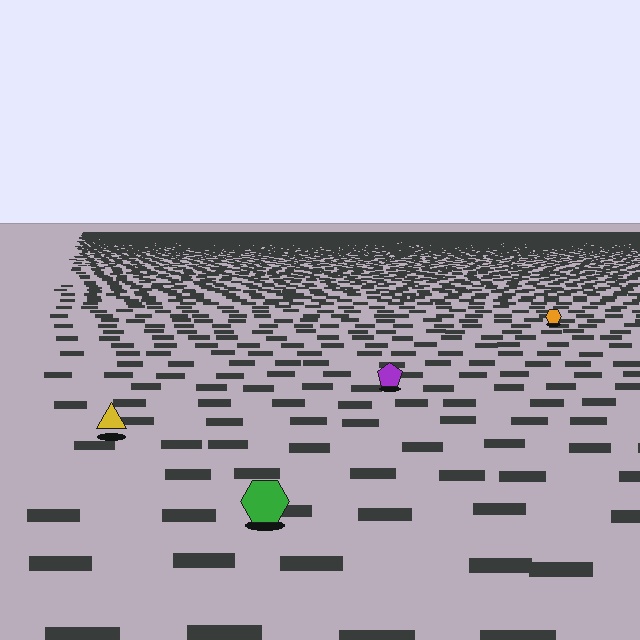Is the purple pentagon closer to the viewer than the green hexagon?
No. The green hexagon is closer — you can tell from the texture gradient: the ground texture is coarser near it.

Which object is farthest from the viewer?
The orange hexagon is farthest from the viewer. It appears smaller and the ground texture around it is denser.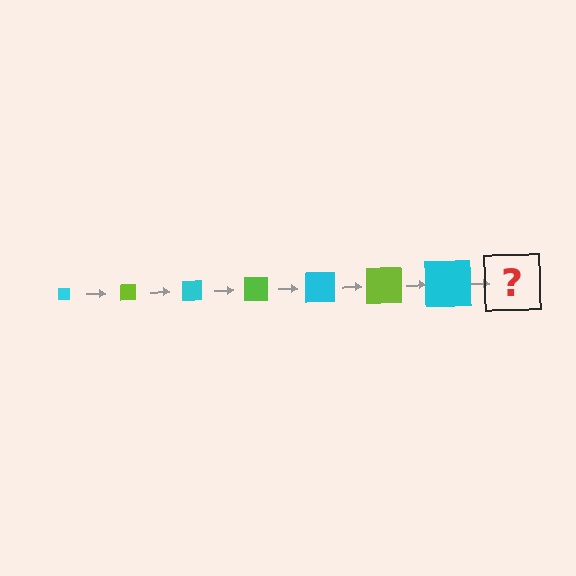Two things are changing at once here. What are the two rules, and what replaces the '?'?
The two rules are that the square grows larger each step and the color cycles through cyan and lime. The '?' should be a lime square, larger than the previous one.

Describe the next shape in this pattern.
It should be a lime square, larger than the previous one.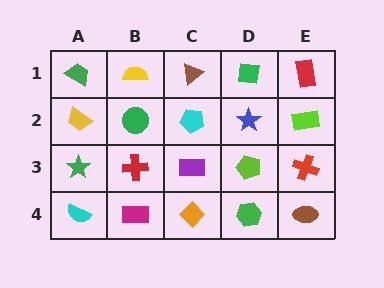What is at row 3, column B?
A red cross.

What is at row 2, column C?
A cyan pentagon.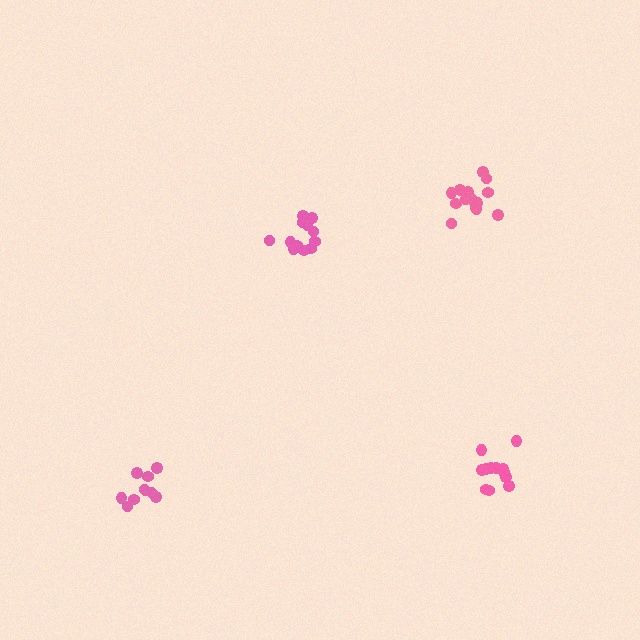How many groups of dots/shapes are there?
There are 4 groups.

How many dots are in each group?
Group 1: 10 dots, Group 2: 12 dots, Group 3: 12 dots, Group 4: 14 dots (48 total).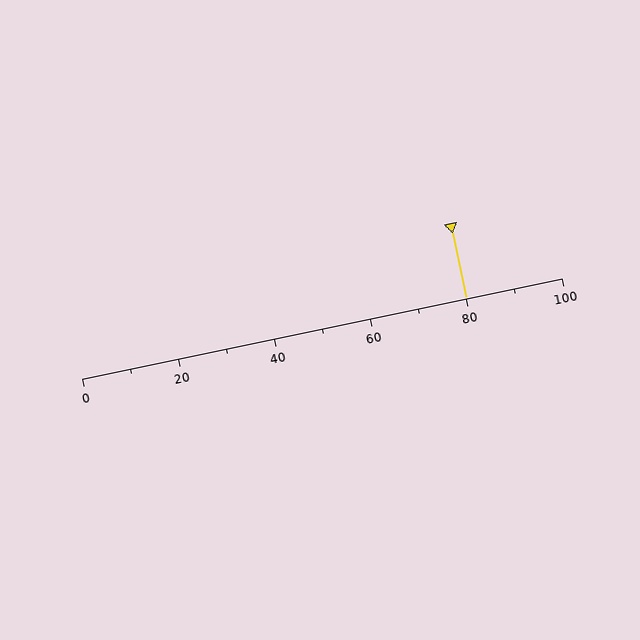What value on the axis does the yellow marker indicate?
The marker indicates approximately 80.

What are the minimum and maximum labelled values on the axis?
The axis runs from 0 to 100.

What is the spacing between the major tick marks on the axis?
The major ticks are spaced 20 apart.